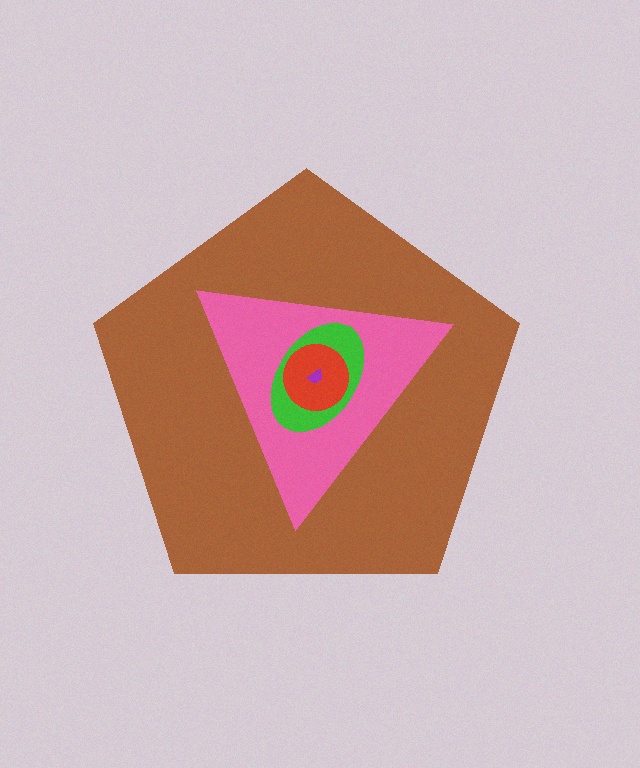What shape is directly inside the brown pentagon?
The pink triangle.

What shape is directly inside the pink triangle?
The green ellipse.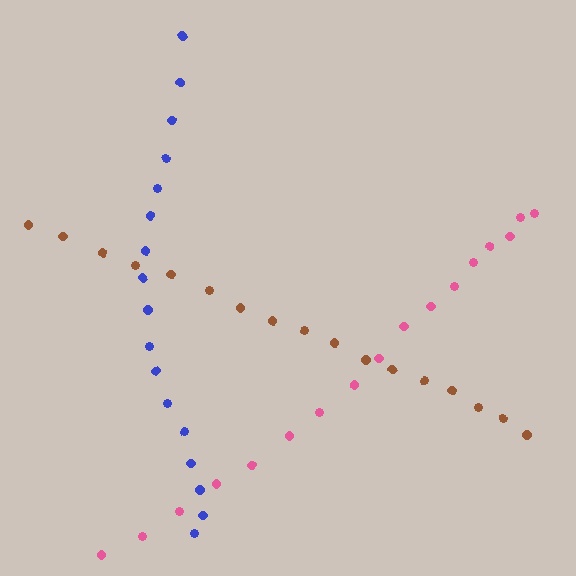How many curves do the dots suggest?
There are 3 distinct paths.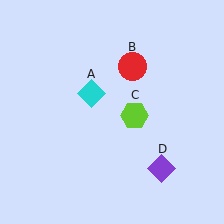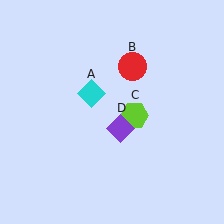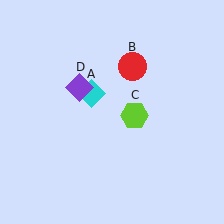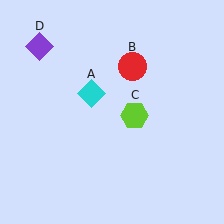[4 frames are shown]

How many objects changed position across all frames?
1 object changed position: purple diamond (object D).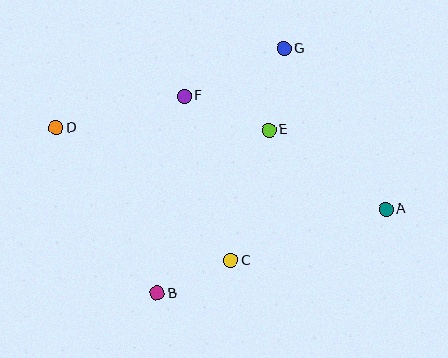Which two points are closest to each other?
Points B and C are closest to each other.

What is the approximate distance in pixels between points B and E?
The distance between B and E is approximately 198 pixels.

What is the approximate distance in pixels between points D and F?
The distance between D and F is approximately 132 pixels.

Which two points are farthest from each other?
Points A and D are farthest from each other.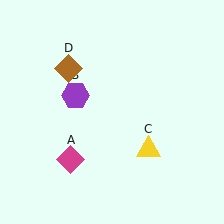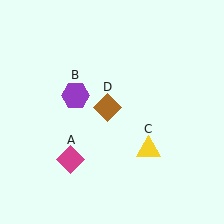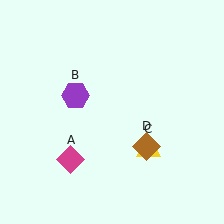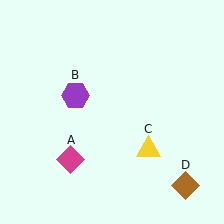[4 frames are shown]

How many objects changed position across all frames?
1 object changed position: brown diamond (object D).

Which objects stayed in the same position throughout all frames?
Magenta diamond (object A) and purple hexagon (object B) and yellow triangle (object C) remained stationary.